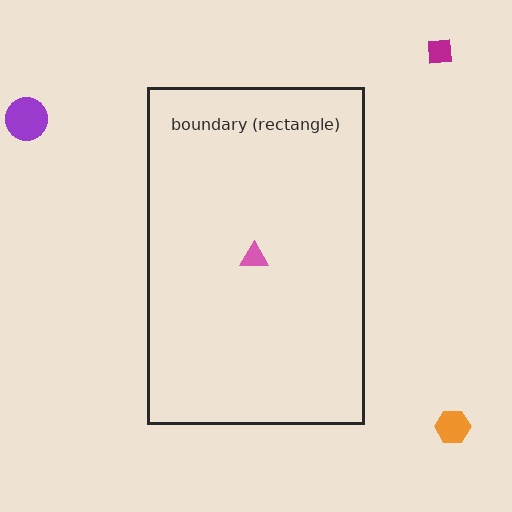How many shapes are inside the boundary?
1 inside, 3 outside.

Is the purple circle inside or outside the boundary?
Outside.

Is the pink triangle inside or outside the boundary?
Inside.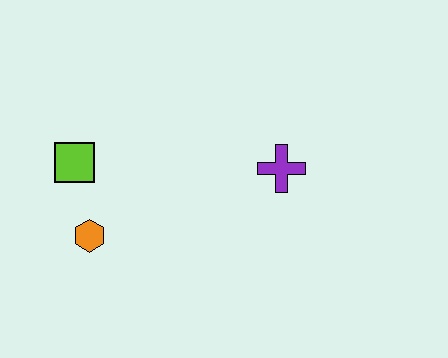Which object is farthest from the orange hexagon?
The purple cross is farthest from the orange hexagon.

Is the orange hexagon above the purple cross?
No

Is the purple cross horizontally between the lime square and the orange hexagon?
No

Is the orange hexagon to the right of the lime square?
Yes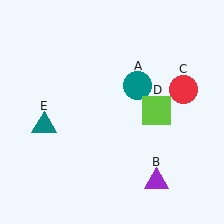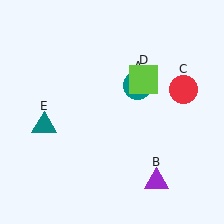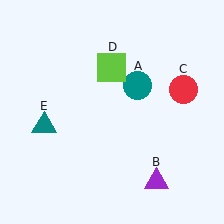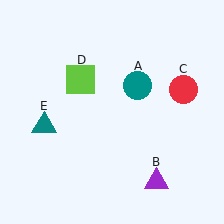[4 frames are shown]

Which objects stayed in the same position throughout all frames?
Teal circle (object A) and purple triangle (object B) and red circle (object C) and teal triangle (object E) remained stationary.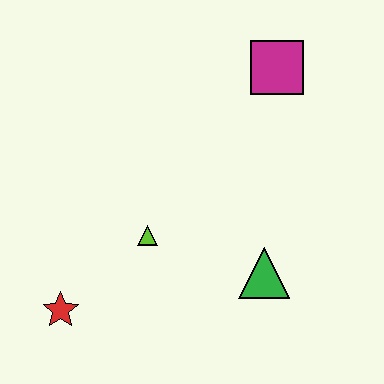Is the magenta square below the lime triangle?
No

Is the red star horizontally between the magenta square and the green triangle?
No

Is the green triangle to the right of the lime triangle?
Yes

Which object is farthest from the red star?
The magenta square is farthest from the red star.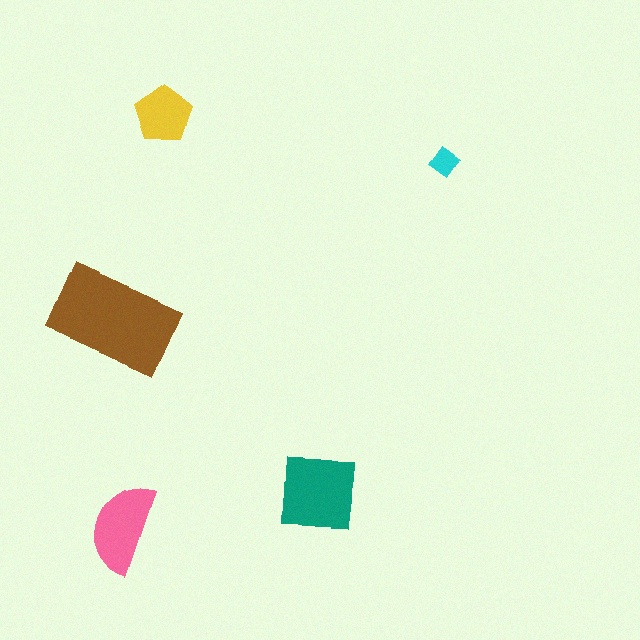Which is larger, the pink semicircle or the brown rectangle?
The brown rectangle.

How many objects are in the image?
There are 5 objects in the image.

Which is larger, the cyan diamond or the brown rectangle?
The brown rectangle.